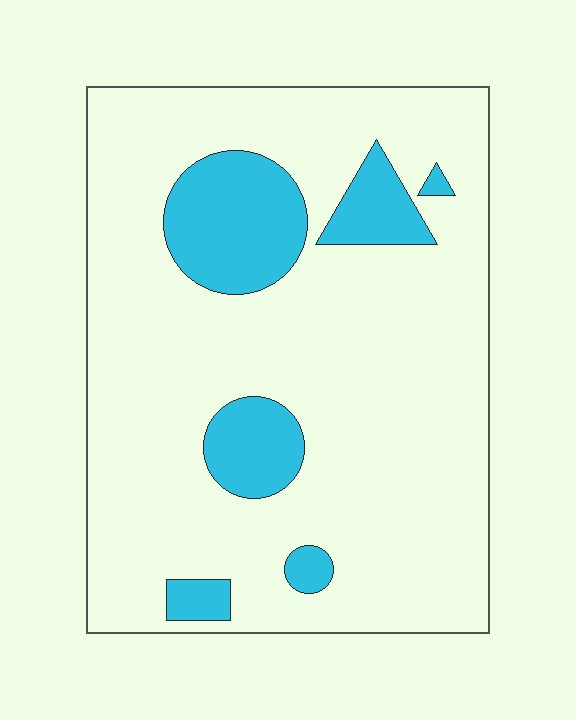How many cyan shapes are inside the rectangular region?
6.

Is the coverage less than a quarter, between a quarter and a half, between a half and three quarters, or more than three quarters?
Less than a quarter.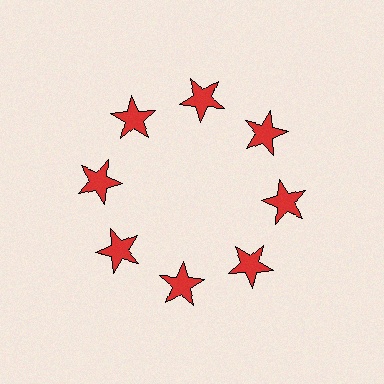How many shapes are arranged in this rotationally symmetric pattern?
There are 8 shapes, arranged in 8 groups of 1.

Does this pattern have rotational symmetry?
Yes, this pattern has 8-fold rotational symmetry. It looks the same after rotating 45 degrees around the center.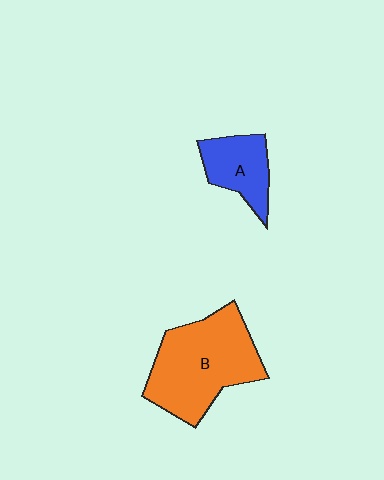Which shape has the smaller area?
Shape A (blue).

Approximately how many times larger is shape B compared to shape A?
Approximately 2.2 times.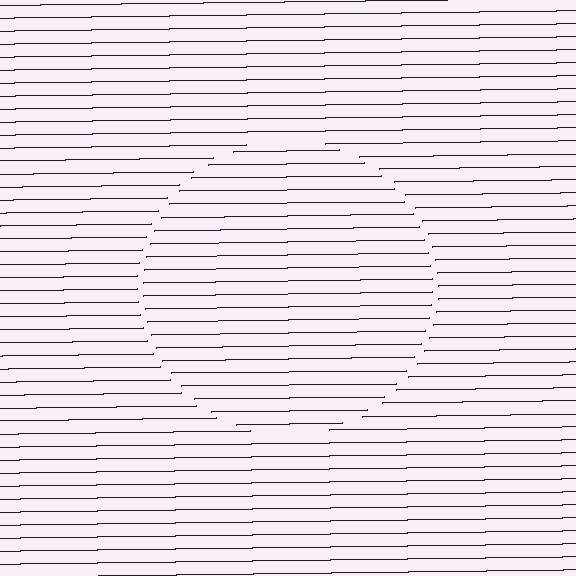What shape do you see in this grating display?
An illusory circle. The interior of the shape contains the same grating, shifted by half a period — the contour is defined by the phase discontinuity where line-ends from the inner and outer gratings abut.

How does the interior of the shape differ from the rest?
The interior of the shape contains the same grating, shifted by half a period — the contour is defined by the phase discontinuity where line-ends from the inner and outer gratings abut.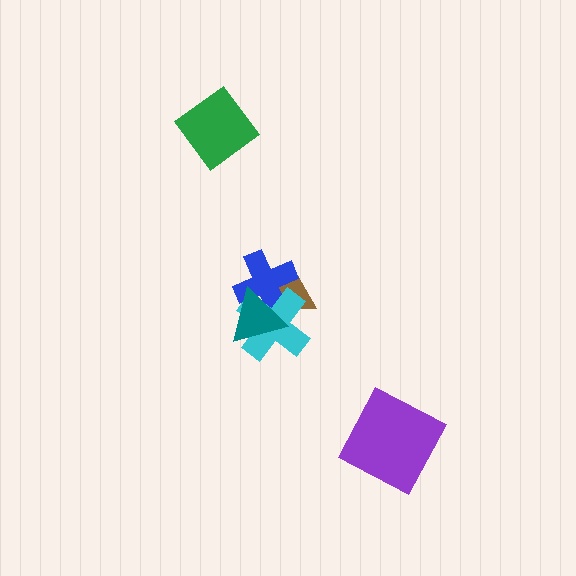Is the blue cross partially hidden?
Yes, it is partially covered by another shape.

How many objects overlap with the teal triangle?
3 objects overlap with the teal triangle.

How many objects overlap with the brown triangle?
3 objects overlap with the brown triangle.